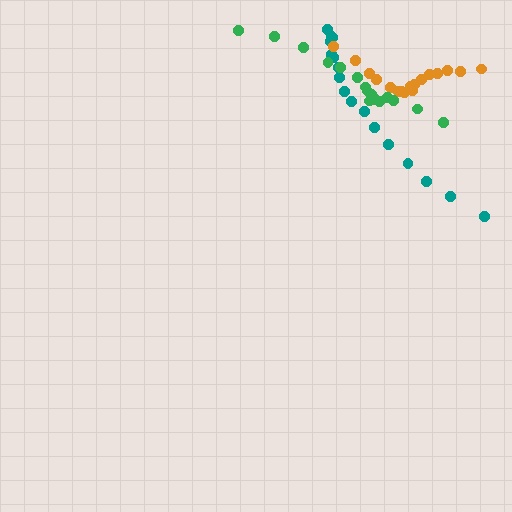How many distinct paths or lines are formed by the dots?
There are 3 distinct paths.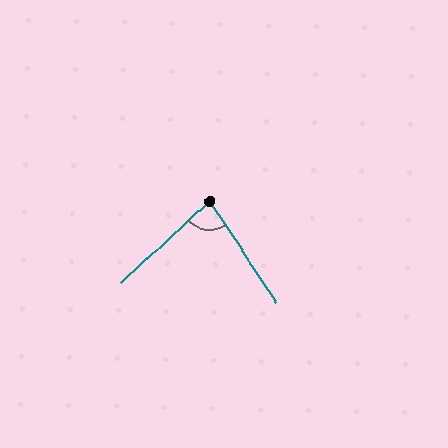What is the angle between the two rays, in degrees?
Approximately 81 degrees.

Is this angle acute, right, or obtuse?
It is acute.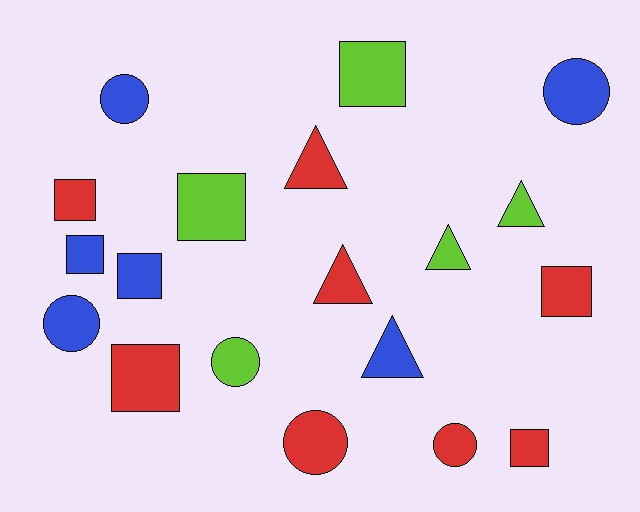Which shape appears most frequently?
Square, with 8 objects.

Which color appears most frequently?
Red, with 8 objects.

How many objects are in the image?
There are 19 objects.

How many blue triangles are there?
There is 1 blue triangle.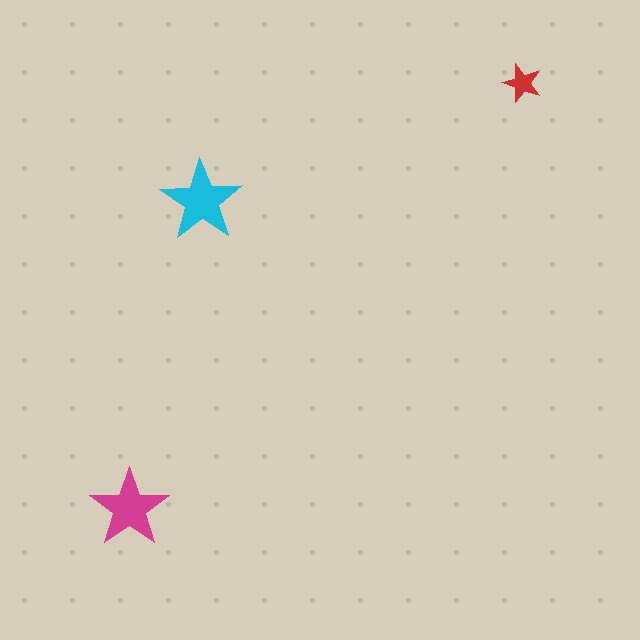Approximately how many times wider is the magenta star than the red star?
About 2 times wider.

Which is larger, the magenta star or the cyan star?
The cyan one.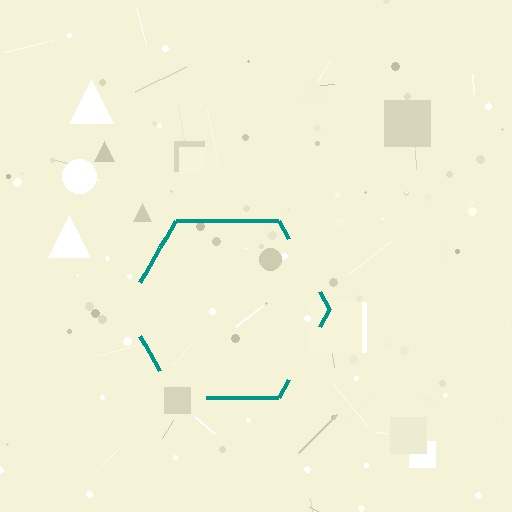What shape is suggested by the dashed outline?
The dashed outline suggests a hexagon.